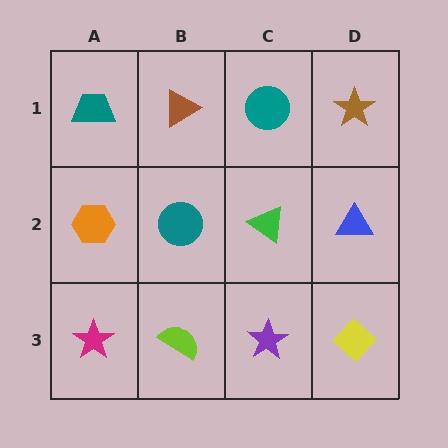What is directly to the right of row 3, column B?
A purple star.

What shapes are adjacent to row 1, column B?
A teal circle (row 2, column B), a teal trapezoid (row 1, column A), a teal circle (row 1, column C).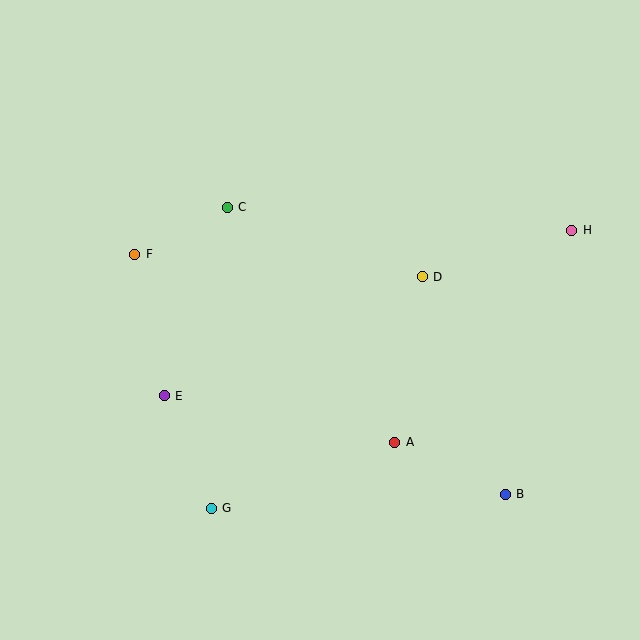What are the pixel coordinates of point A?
Point A is at (395, 442).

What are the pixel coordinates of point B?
Point B is at (505, 494).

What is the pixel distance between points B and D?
The distance between B and D is 233 pixels.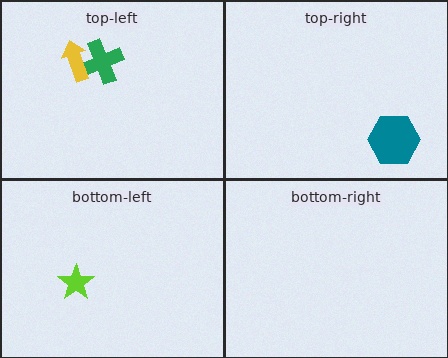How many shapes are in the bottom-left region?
1.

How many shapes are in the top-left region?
2.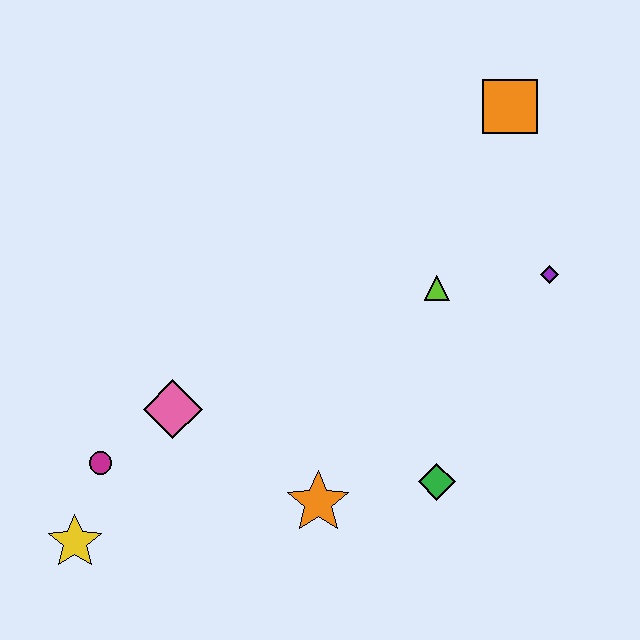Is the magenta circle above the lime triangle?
No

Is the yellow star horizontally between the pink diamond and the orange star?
No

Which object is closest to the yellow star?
The magenta circle is closest to the yellow star.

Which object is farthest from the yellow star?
The orange square is farthest from the yellow star.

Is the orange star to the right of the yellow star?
Yes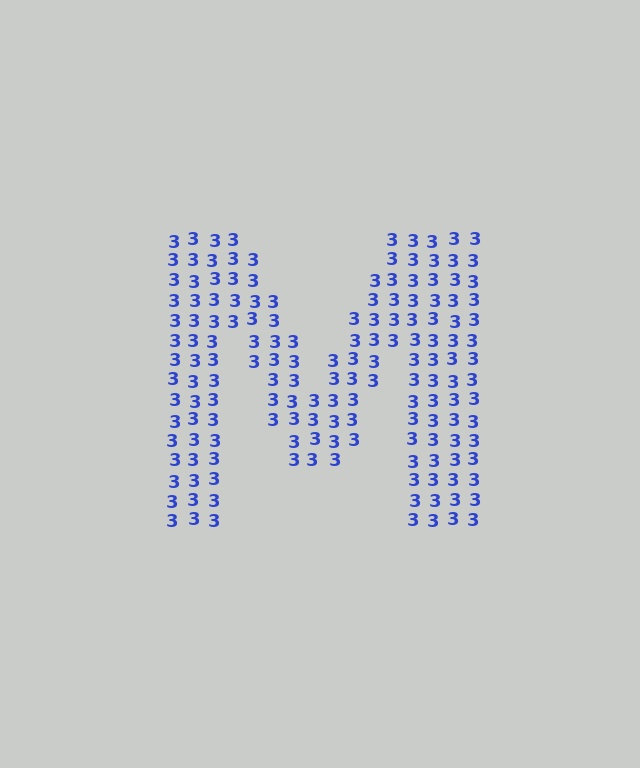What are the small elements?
The small elements are digit 3's.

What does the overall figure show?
The overall figure shows the letter M.